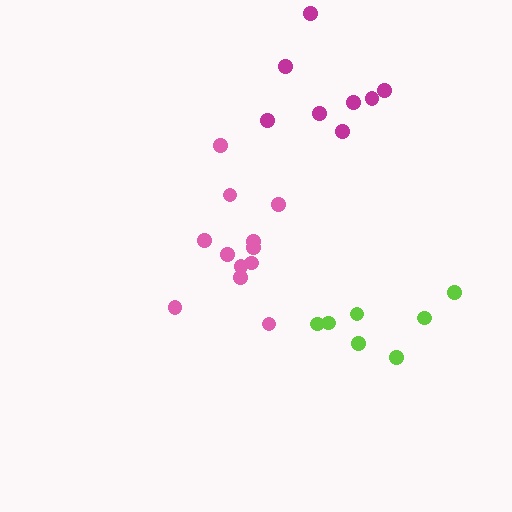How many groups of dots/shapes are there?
There are 3 groups.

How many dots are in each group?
Group 1: 8 dots, Group 2: 7 dots, Group 3: 12 dots (27 total).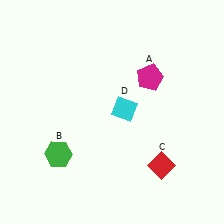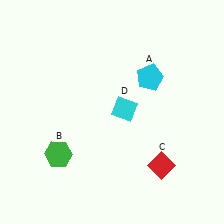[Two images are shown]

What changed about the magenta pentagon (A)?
In Image 1, A is magenta. In Image 2, it changed to cyan.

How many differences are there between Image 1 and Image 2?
There is 1 difference between the two images.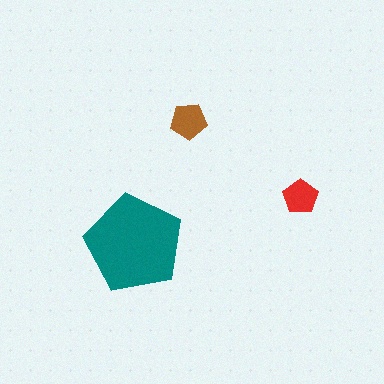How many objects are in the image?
There are 3 objects in the image.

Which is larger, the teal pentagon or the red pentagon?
The teal one.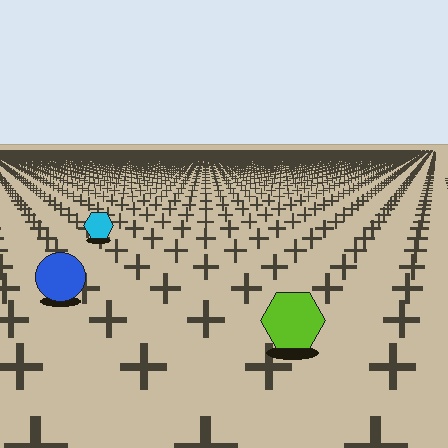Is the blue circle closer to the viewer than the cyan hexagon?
Yes. The blue circle is closer — you can tell from the texture gradient: the ground texture is coarser near it.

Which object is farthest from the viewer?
The cyan hexagon is farthest from the viewer. It appears smaller and the ground texture around it is denser.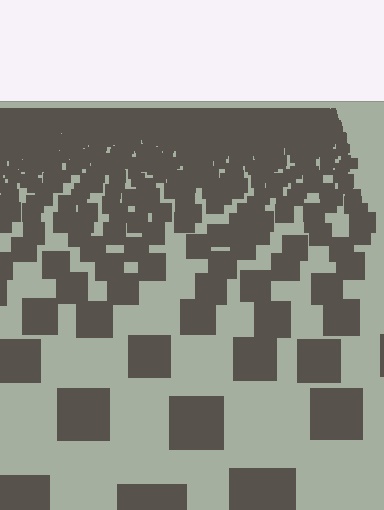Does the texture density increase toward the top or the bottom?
Density increases toward the top.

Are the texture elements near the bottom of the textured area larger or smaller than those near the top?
Larger. Near the bottom, elements are closer to the viewer and appear at a bigger on-screen size.